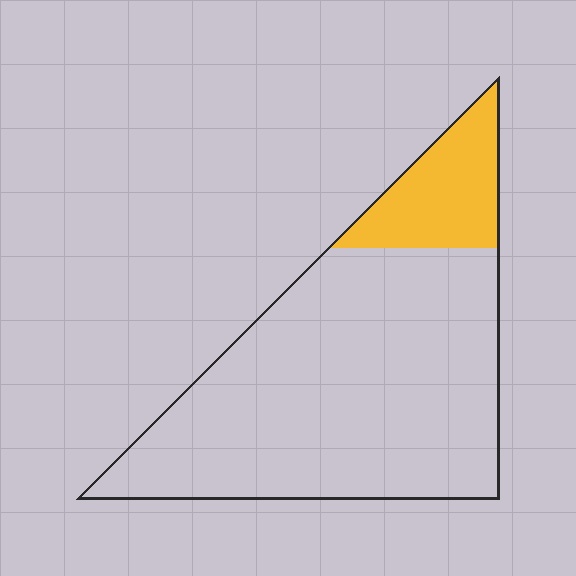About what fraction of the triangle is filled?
About one sixth (1/6).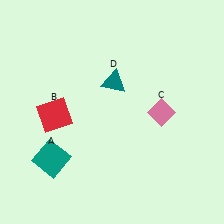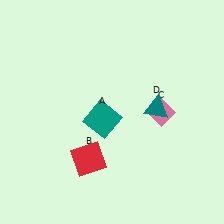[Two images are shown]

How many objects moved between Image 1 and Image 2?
3 objects moved between the two images.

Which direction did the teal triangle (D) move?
The teal triangle (D) moved right.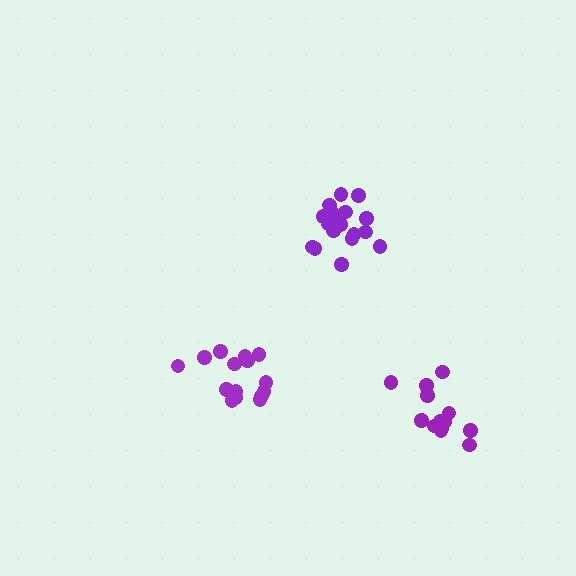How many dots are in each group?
Group 1: 13 dots, Group 2: 15 dots, Group 3: 19 dots (47 total).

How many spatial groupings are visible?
There are 3 spatial groupings.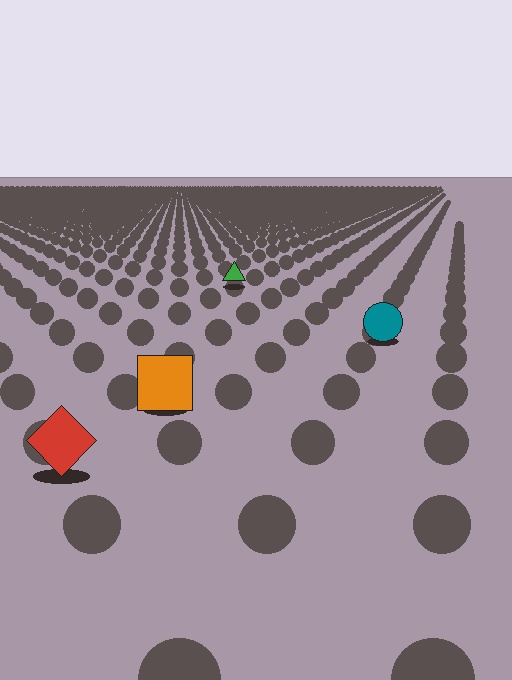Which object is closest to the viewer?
The red diamond is closest. The texture marks near it are larger and more spread out.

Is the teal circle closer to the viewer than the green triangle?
Yes. The teal circle is closer — you can tell from the texture gradient: the ground texture is coarser near it.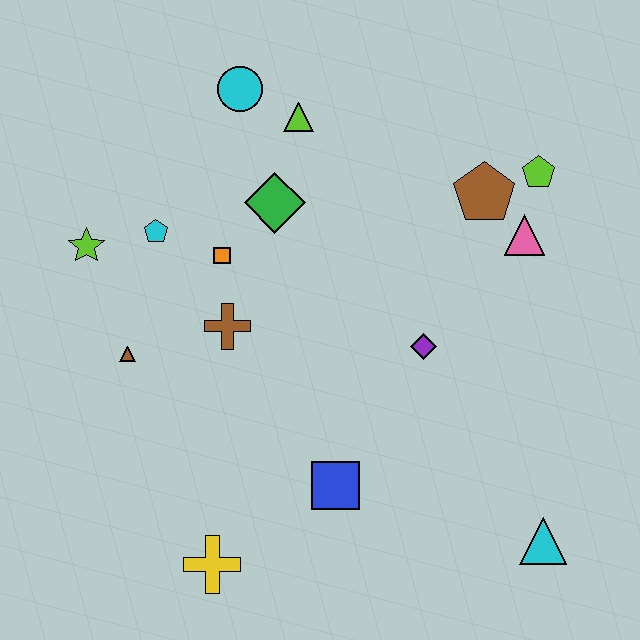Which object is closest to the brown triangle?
The brown cross is closest to the brown triangle.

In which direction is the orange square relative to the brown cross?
The orange square is above the brown cross.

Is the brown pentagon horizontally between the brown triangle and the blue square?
No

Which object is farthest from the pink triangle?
The yellow cross is farthest from the pink triangle.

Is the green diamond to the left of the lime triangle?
Yes